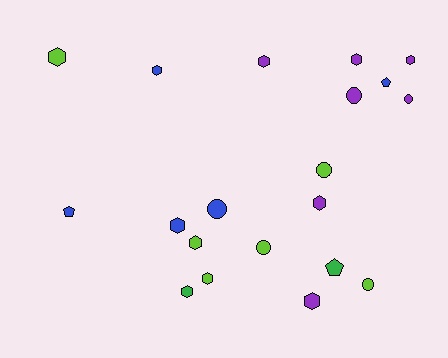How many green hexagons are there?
There is 1 green hexagon.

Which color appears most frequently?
Purple, with 7 objects.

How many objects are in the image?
There are 20 objects.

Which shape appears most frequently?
Hexagon, with 11 objects.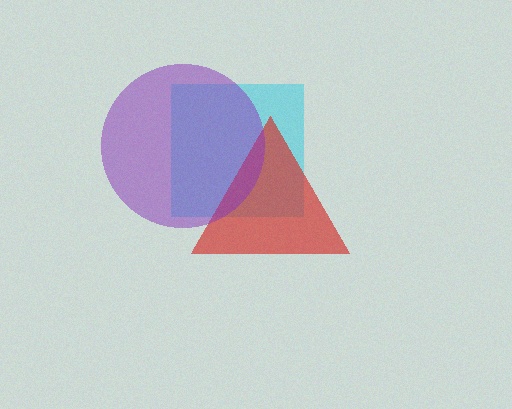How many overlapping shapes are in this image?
There are 3 overlapping shapes in the image.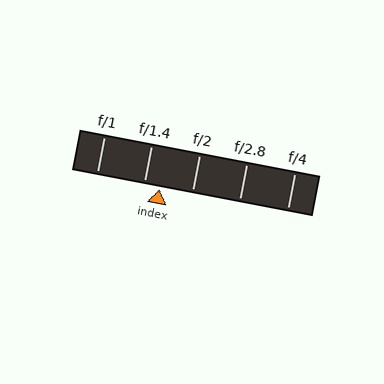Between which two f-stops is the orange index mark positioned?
The index mark is between f/1.4 and f/2.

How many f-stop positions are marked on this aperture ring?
There are 5 f-stop positions marked.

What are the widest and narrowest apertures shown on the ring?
The widest aperture shown is f/1 and the narrowest is f/4.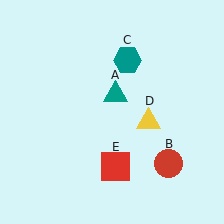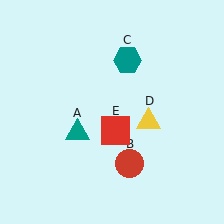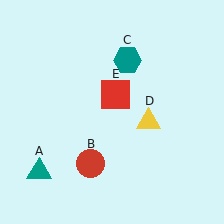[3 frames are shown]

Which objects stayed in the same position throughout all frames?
Teal hexagon (object C) and yellow triangle (object D) remained stationary.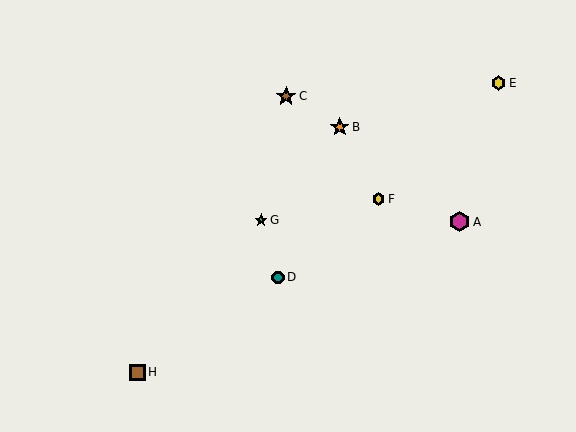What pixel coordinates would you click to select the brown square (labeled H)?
Click at (137, 372) to select the brown square H.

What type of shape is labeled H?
Shape H is a brown square.